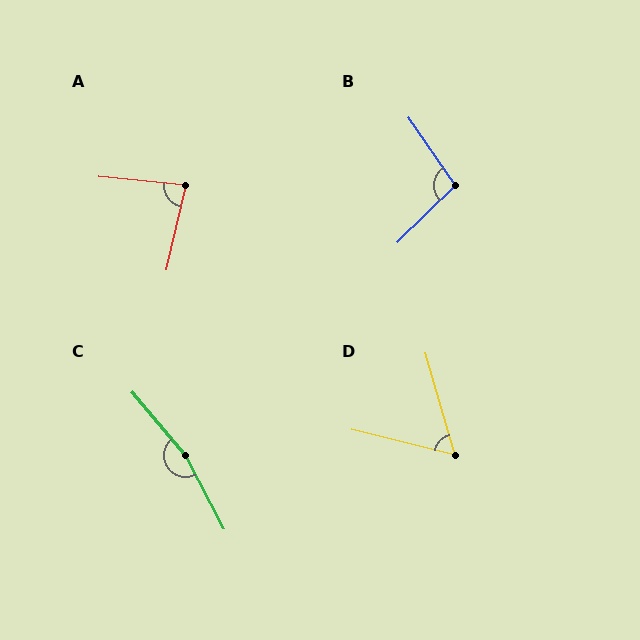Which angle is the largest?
C, at approximately 167 degrees.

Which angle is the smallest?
D, at approximately 60 degrees.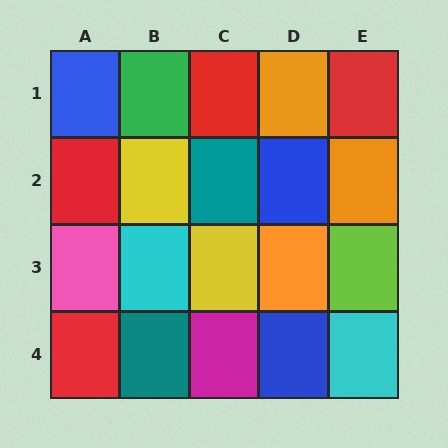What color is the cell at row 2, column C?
Teal.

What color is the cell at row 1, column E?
Red.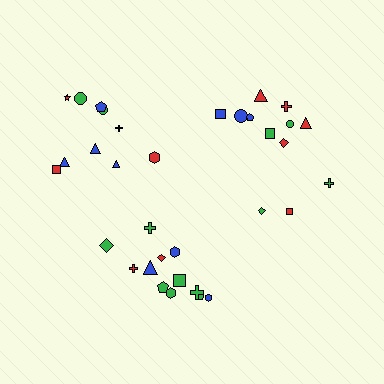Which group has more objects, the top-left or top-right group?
The top-right group.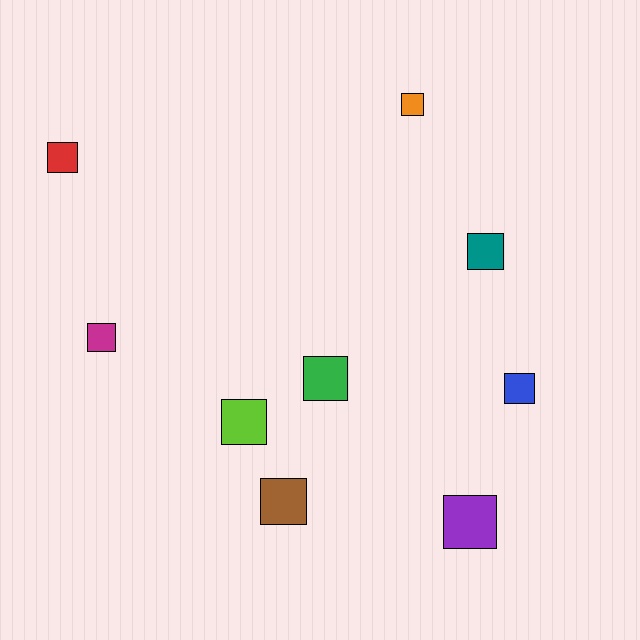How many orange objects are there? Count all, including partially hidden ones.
There is 1 orange object.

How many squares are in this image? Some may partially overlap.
There are 9 squares.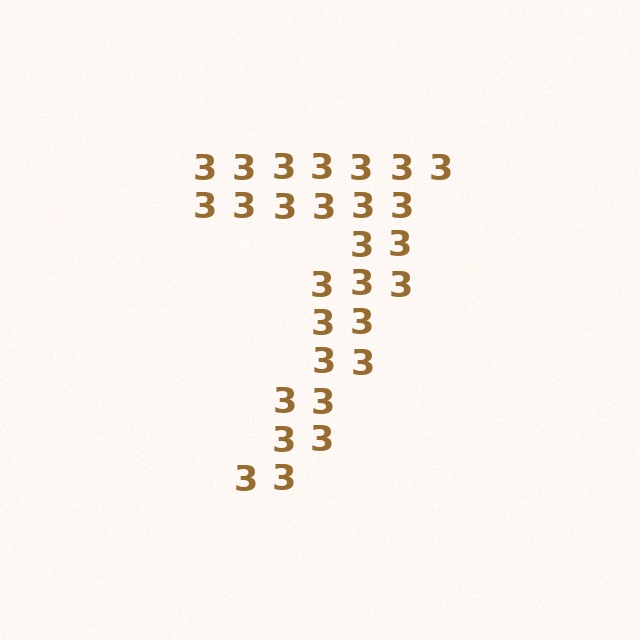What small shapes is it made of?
It is made of small digit 3's.